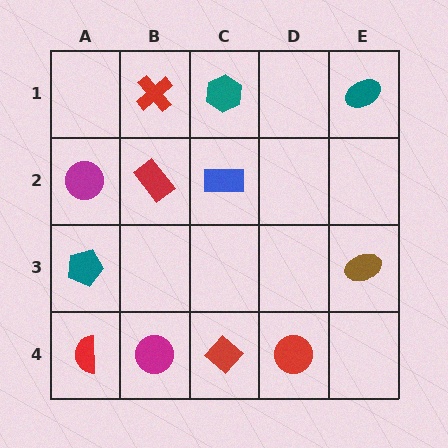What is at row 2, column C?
A blue rectangle.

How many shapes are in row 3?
2 shapes.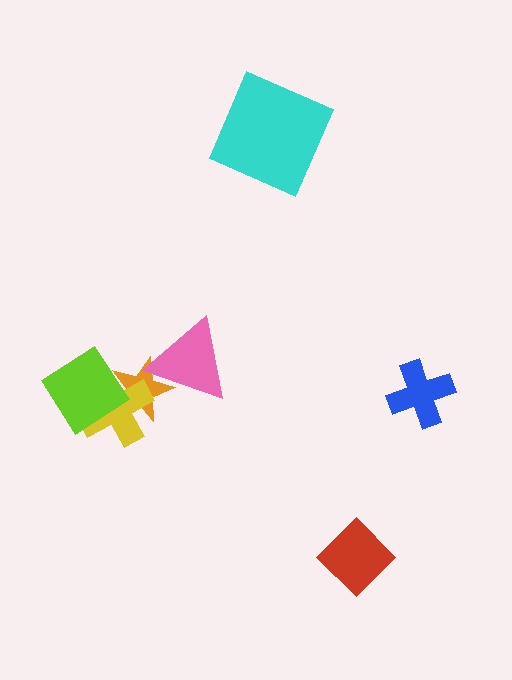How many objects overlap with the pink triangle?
1 object overlaps with the pink triangle.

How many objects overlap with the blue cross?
0 objects overlap with the blue cross.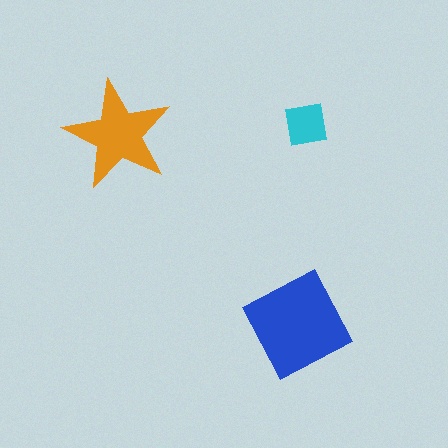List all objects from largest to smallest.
The blue square, the orange star, the cyan square.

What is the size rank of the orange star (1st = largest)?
2nd.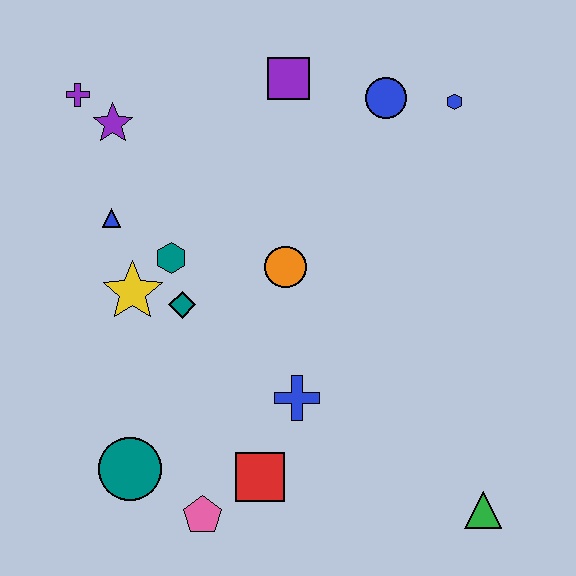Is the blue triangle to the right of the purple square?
No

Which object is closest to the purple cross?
The purple star is closest to the purple cross.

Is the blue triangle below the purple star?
Yes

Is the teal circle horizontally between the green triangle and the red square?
No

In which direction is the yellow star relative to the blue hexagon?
The yellow star is to the left of the blue hexagon.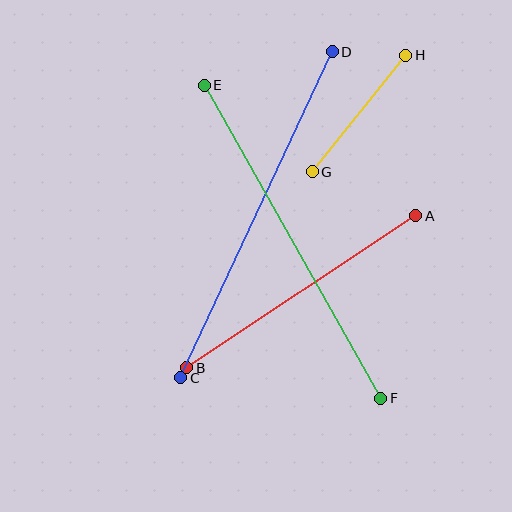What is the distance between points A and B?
The distance is approximately 275 pixels.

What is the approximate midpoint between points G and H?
The midpoint is at approximately (359, 113) pixels.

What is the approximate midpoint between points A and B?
The midpoint is at approximately (301, 292) pixels.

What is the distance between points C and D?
The distance is approximately 359 pixels.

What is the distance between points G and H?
The distance is approximately 149 pixels.